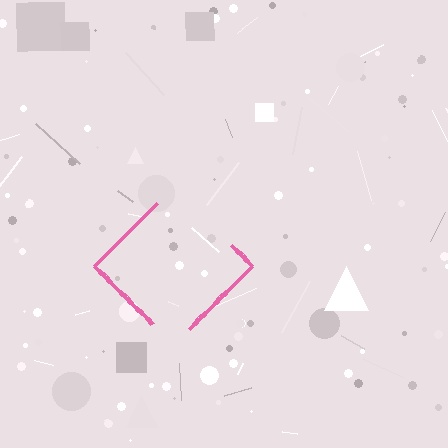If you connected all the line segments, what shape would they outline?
They would outline a diamond.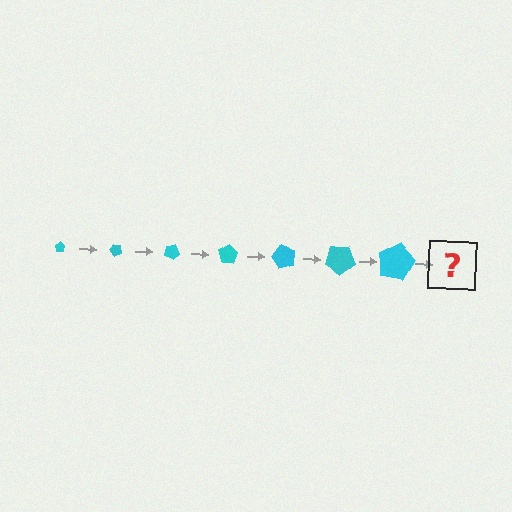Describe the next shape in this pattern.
It should be a pentagon, larger than the previous one and rotated 350 degrees from the start.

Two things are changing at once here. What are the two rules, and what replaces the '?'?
The two rules are that the pentagon grows larger each step and it rotates 50 degrees each step. The '?' should be a pentagon, larger than the previous one and rotated 350 degrees from the start.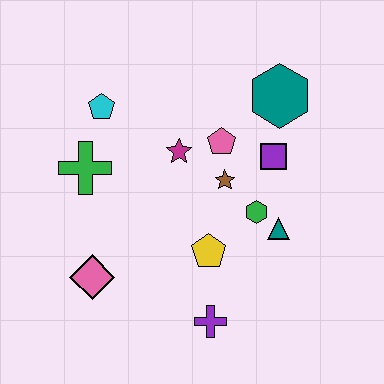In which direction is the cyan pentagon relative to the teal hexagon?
The cyan pentagon is to the left of the teal hexagon.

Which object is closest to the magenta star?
The pink pentagon is closest to the magenta star.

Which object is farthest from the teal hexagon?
The pink diamond is farthest from the teal hexagon.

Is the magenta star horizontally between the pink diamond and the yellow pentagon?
Yes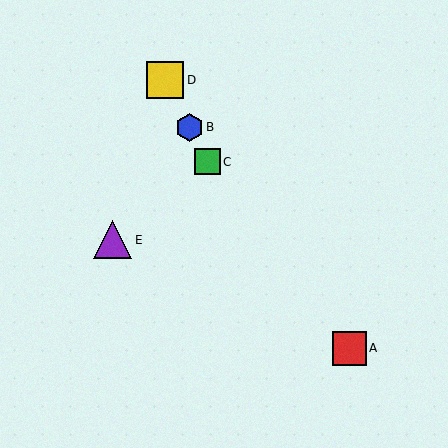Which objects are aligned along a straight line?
Objects B, C, D are aligned along a straight line.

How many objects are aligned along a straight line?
3 objects (B, C, D) are aligned along a straight line.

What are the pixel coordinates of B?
Object B is at (190, 127).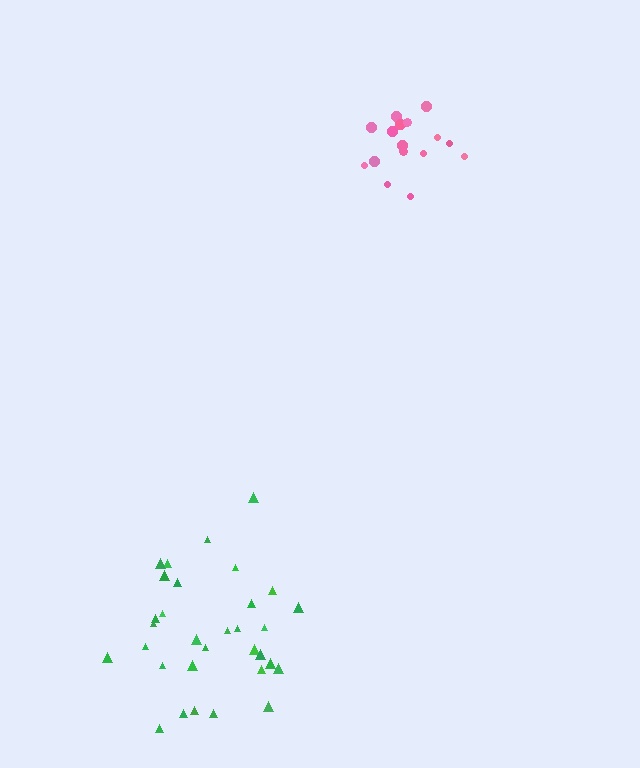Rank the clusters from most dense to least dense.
pink, green.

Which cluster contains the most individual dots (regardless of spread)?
Green (32).